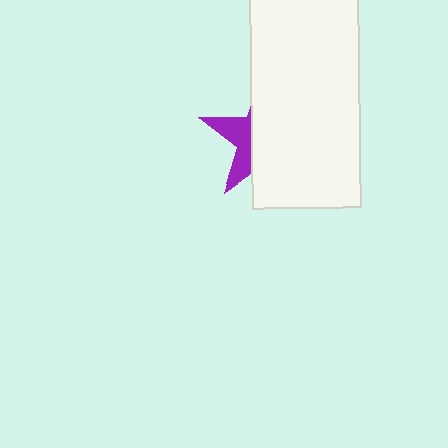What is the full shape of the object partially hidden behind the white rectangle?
The partially hidden object is a purple star.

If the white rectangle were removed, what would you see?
You would see the complete purple star.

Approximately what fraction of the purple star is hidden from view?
Roughly 69% of the purple star is hidden behind the white rectangle.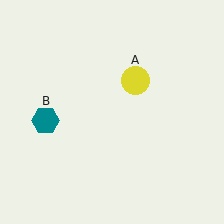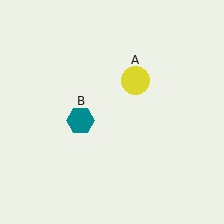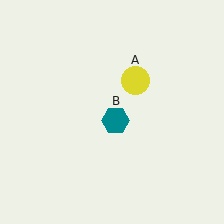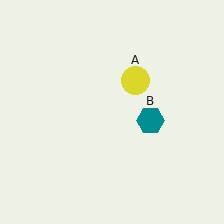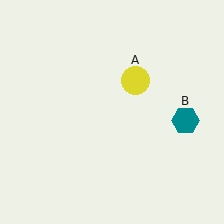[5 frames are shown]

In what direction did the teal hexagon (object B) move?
The teal hexagon (object B) moved right.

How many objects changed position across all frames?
1 object changed position: teal hexagon (object B).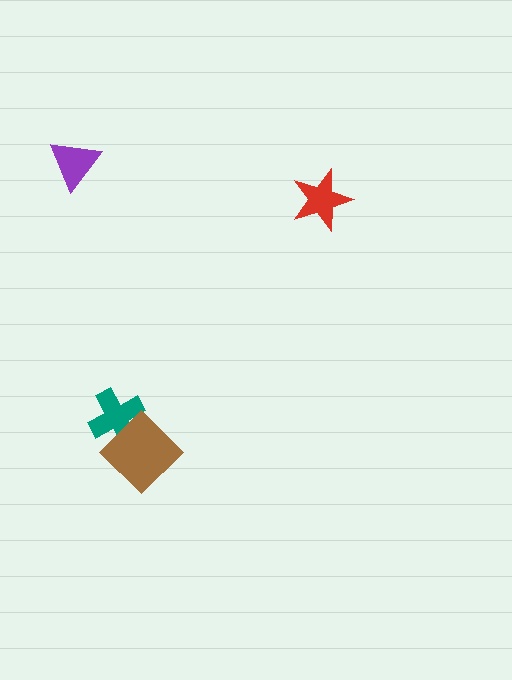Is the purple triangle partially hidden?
No, no other shape covers it.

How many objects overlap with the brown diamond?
1 object overlaps with the brown diamond.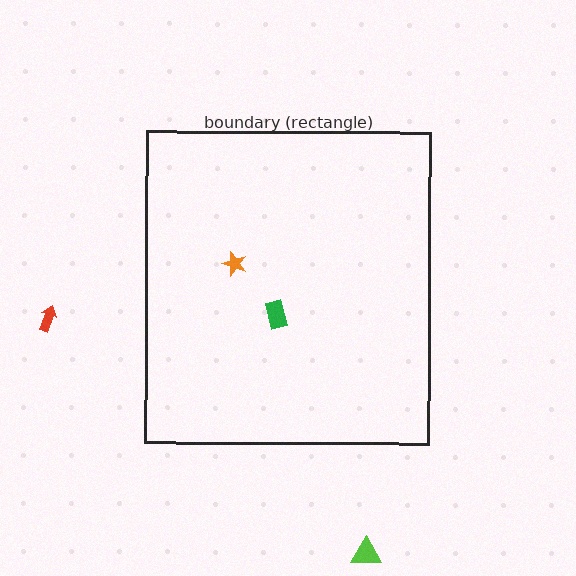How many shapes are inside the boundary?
2 inside, 2 outside.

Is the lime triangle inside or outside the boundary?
Outside.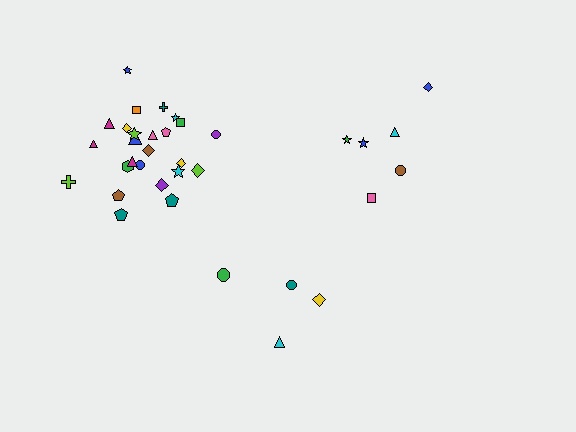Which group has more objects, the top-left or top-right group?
The top-left group.